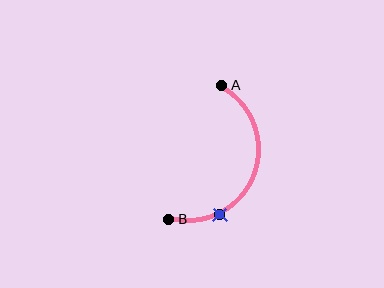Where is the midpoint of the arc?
The arc midpoint is the point on the curve farthest from the straight line joining A and B. It sits to the right of that line.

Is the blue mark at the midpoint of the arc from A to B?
No. The blue mark lies on the arc but is closer to endpoint B. The arc midpoint would be at the point on the curve equidistant along the arc from both A and B.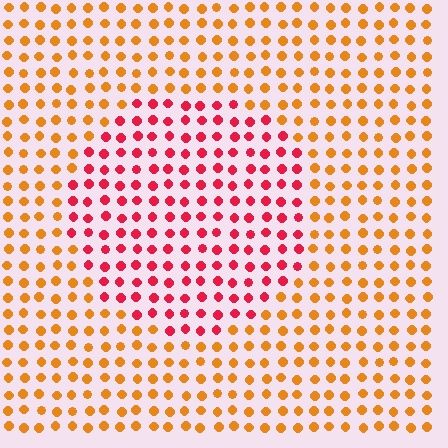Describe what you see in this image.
The image is filled with small orange elements in a uniform arrangement. A circle-shaped region is visible where the elements are tinted to a slightly different hue, forming a subtle color boundary.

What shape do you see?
I see a circle.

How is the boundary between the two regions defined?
The boundary is defined purely by a slight shift in hue (about 45 degrees). Spacing, size, and orientation are identical on both sides.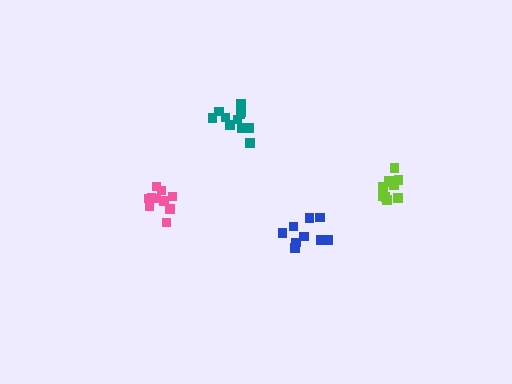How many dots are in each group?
Group 1: 9 dots, Group 2: 10 dots, Group 3: 10 dots, Group 4: 11 dots (40 total).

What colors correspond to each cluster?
The clusters are colored: blue, pink, lime, teal.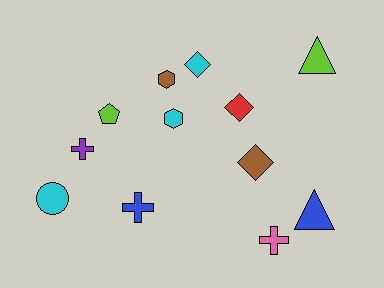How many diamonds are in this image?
There are 3 diamonds.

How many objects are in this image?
There are 12 objects.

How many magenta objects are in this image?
There are no magenta objects.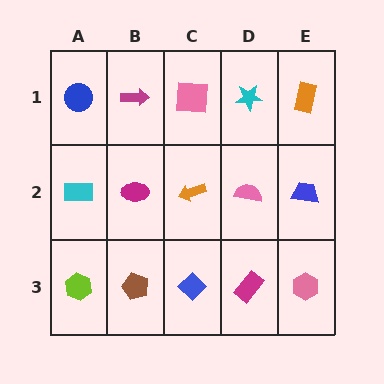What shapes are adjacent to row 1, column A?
A cyan rectangle (row 2, column A), a magenta arrow (row 1, column B).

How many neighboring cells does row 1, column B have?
3.